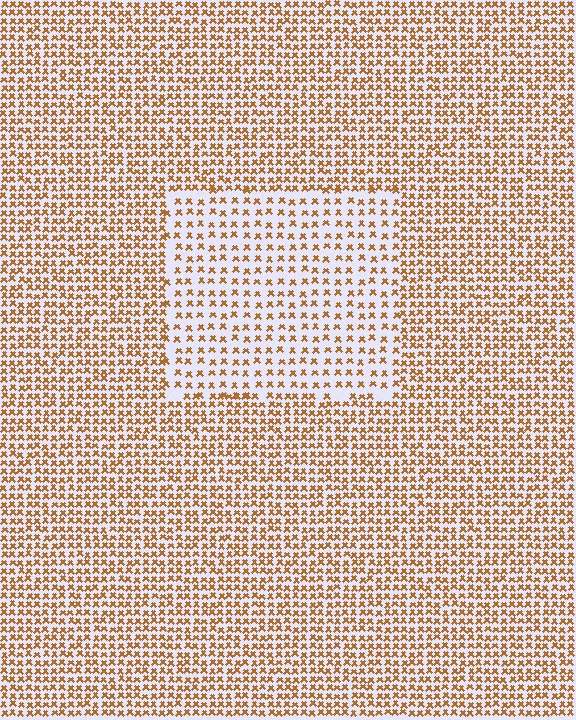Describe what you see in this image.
The image contains small brown elements arranged at two different densities. A rectangle-shaped region is visible where the elements are less densely packed than the surrounding area.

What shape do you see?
I see a rectangle.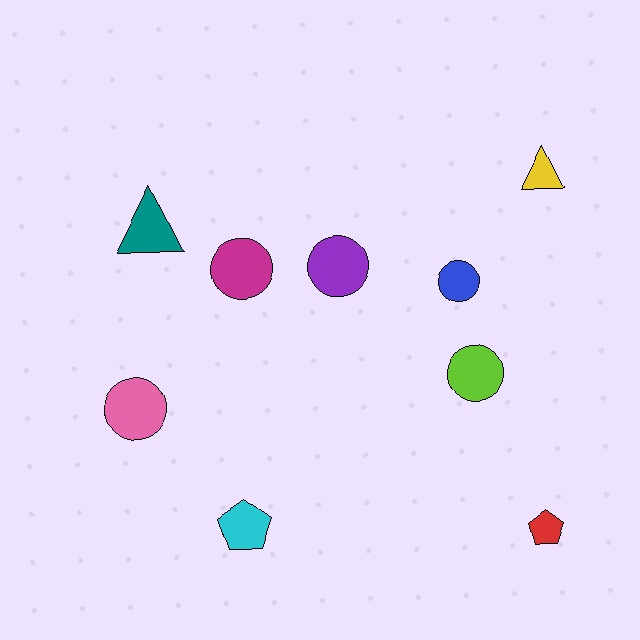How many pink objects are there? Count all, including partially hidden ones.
There is 1 pink object.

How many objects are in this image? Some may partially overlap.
There are 9 objects.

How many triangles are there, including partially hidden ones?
There are 2 triangles.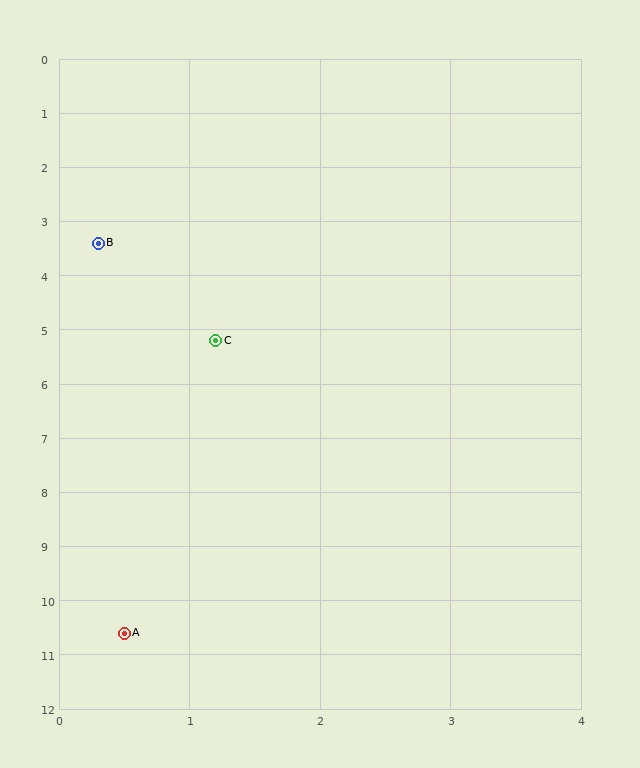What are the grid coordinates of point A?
Point A is at approximately (0.5, 10.6).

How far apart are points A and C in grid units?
Points A and C are about 5.4 grid units apart.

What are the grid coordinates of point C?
Point C is at approximately (1.2, 5.2).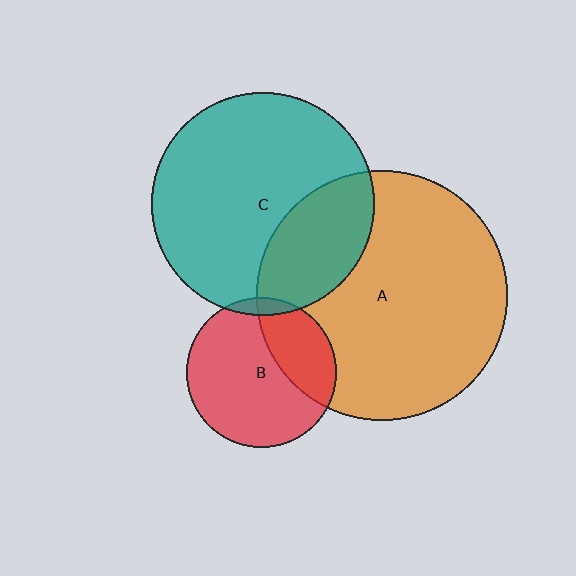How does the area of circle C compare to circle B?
Approximately 2.2 times.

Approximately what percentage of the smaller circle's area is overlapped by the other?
Approximately 30%.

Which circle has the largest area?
Circle A (orange).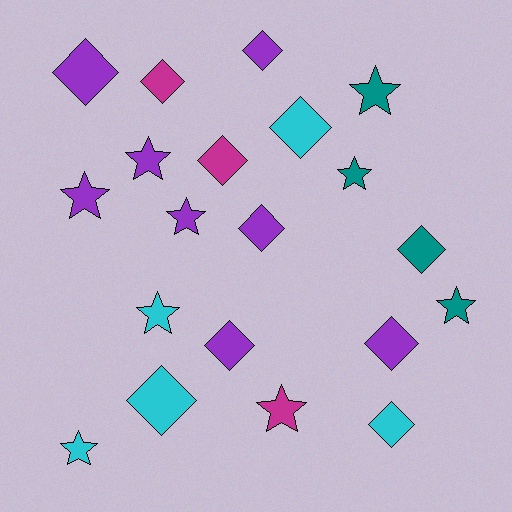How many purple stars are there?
There are 3 purple stars.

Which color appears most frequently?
Purple, with 8 objects.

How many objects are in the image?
There are 20 objects.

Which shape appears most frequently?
Diamond, with 11 objects.